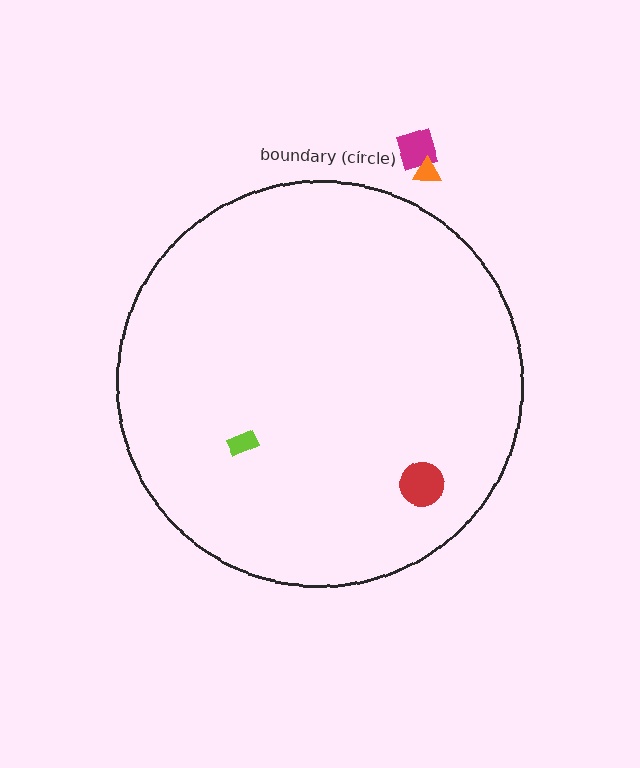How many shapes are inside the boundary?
2 inside, 2 outside.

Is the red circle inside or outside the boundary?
Inside.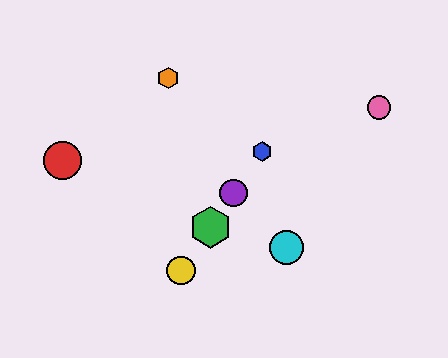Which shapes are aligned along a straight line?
The blue hexagon, the green hexagon, the yellow circle, the purple circle are aligned along a straight line.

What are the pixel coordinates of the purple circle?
The purple circle is at (234, 193).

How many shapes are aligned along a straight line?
4 shapes (the blue hexagon, the green hexagon, the yellow circle, the purple circle) are aligned along a straight line.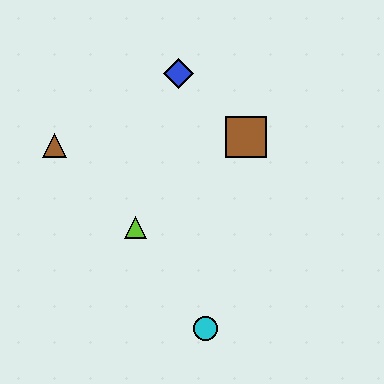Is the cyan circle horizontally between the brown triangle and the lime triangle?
No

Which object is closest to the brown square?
The blue diamond is closest to the brown square.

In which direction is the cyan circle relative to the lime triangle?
The cyan circle is below the lime triangle.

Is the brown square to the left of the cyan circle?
No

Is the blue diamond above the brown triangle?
Yes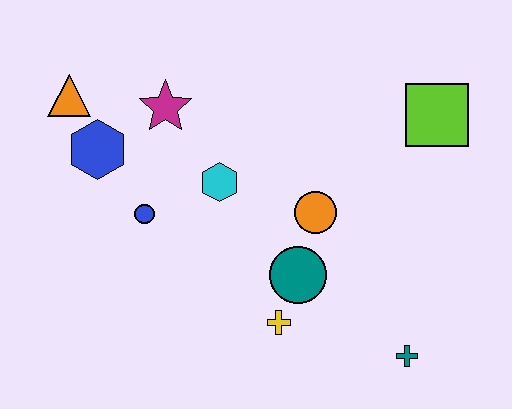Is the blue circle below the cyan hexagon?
Yes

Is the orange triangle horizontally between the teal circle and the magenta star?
No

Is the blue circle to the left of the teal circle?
Yes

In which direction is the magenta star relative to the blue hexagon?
The magenta star is to the right of the blue hexagon.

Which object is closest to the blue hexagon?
The orange triangle is closest to the blue hexagon.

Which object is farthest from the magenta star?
The teal cross is farthest from the magenta star.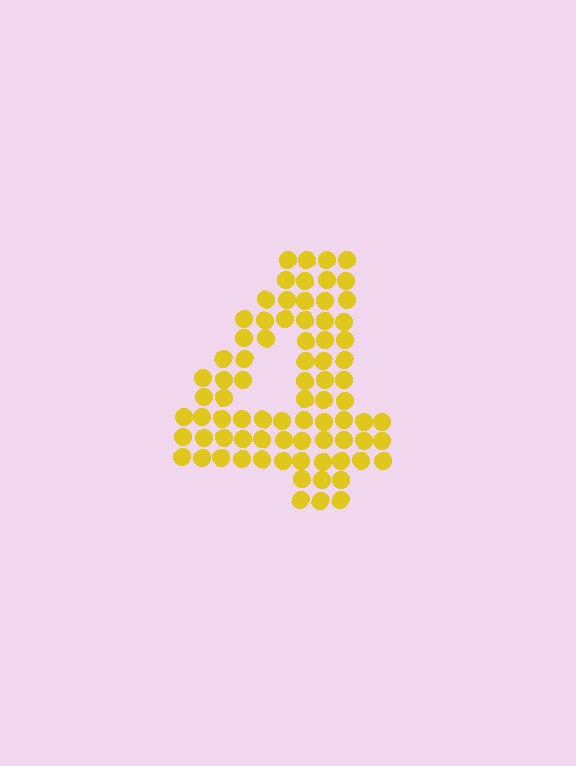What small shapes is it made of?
It is made of small circles.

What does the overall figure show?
The overall figure shows the digit 4.